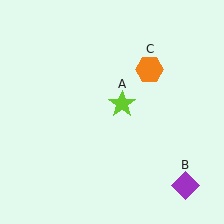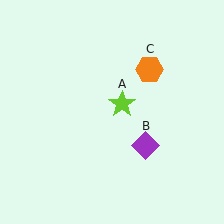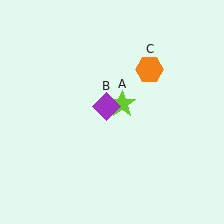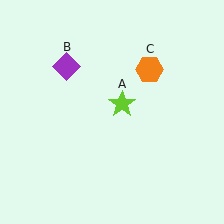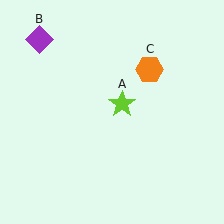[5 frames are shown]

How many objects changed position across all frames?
1 object changed position: purple diamond (object B).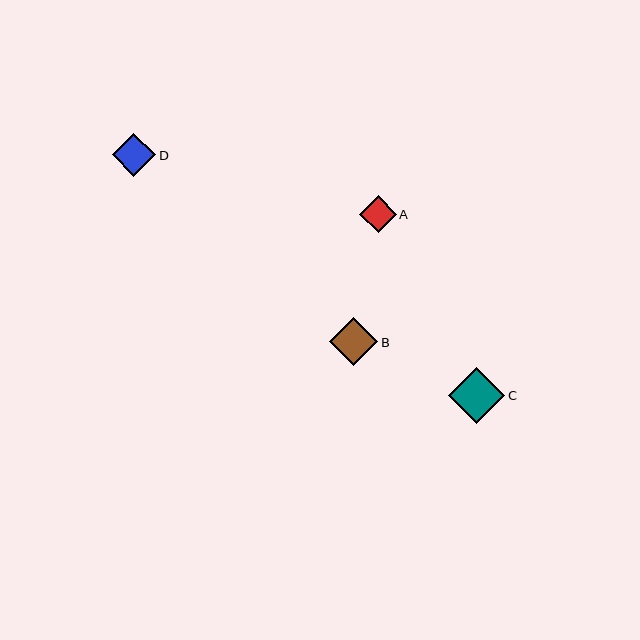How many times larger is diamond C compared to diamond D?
Diamond C is approximately 1.3 times the size of diamond D.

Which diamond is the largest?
Diamond C is the largest with a size of approximately 56 pixels.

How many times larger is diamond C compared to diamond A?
Diamond C is approximately 1.6 times the size of diamond A.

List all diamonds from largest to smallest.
From largest to smallest: C, B, D, A.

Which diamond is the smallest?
Diamond A is the smallest with a size of approximately 36 pixels.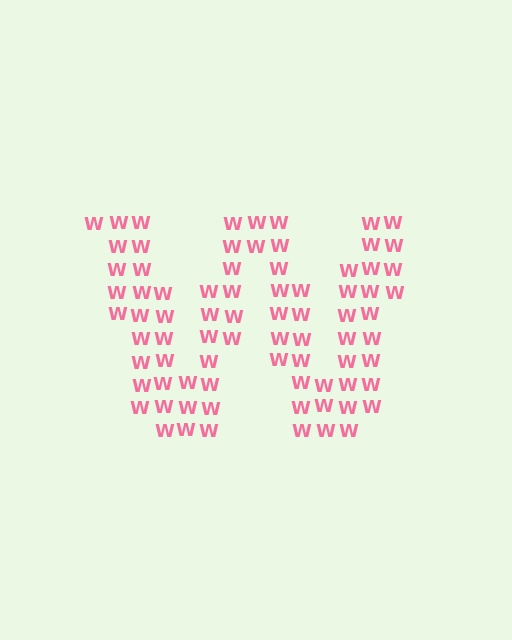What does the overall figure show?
The overall figure shows the letter W.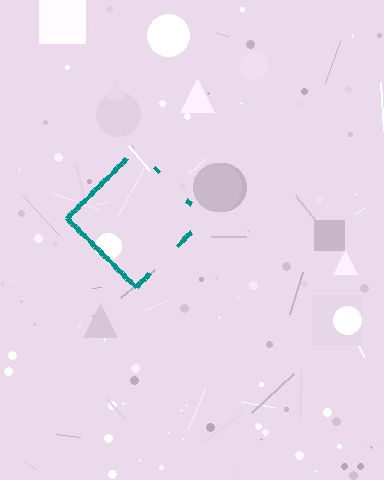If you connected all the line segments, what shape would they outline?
They would outline a diamond.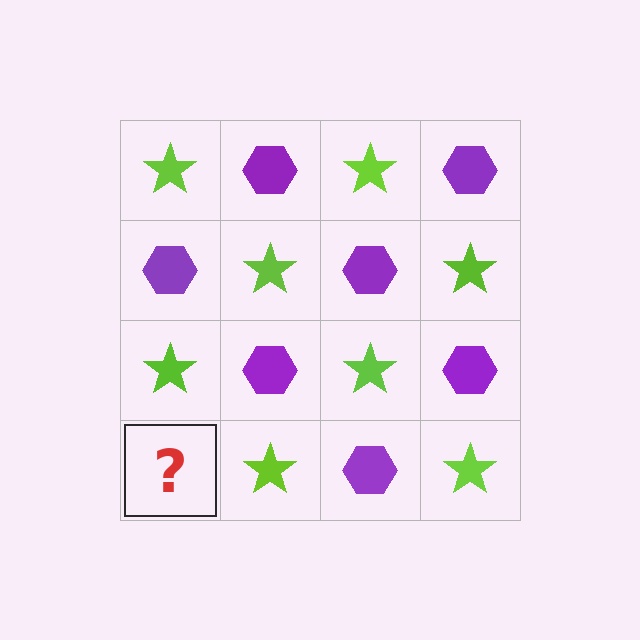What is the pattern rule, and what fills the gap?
The rule is that it alternates lime star and purple hexagon in a checkerboard pattern. The gap should be filled with a purple hexagon.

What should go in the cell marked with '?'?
The missing cell should contain a purple hexagon.